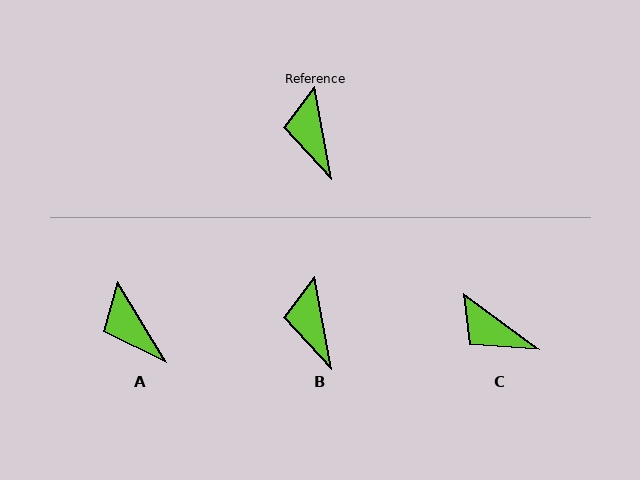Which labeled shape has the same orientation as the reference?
B.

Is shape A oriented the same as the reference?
No, it is off by about 21 degrees.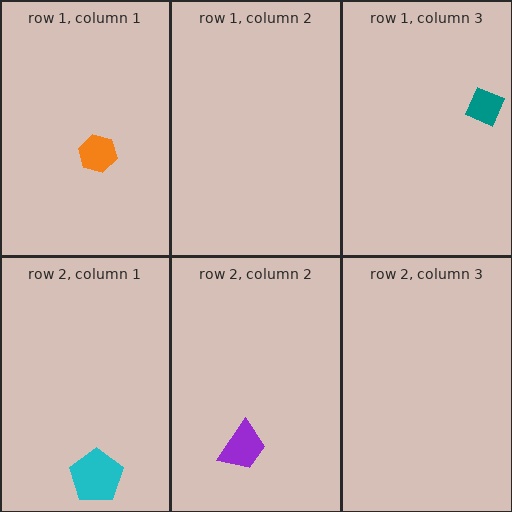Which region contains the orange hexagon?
The row 1, column 1 region.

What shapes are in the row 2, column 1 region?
The cyan pentagon.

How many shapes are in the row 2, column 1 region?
1.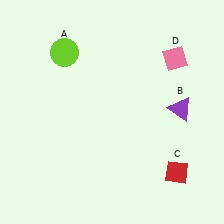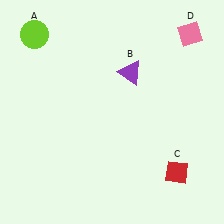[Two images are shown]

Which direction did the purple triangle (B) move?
The purple triangle (B) moved left.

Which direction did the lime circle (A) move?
The lime circle (A) moved left.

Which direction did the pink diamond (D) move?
The pink diamond (D) moved up.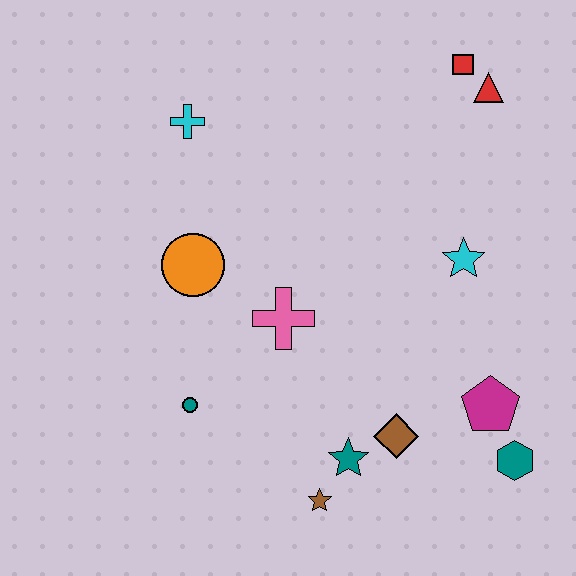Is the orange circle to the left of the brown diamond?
Yes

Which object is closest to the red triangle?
The red square is closest to the red triangle.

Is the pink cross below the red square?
Yes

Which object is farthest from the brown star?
The red square is farthest from the brown star.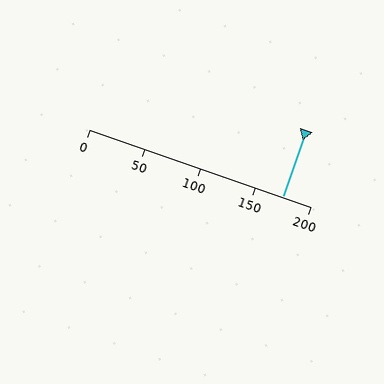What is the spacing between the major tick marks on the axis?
The major ticks are spaced 50 apart.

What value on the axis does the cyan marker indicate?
The marker indicates approximately 175.